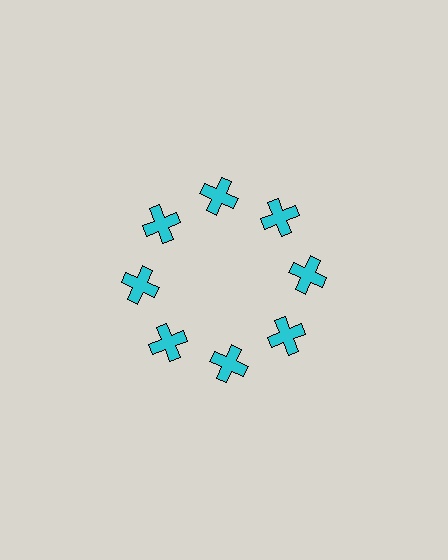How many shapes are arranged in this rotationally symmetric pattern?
There are 8 shapes, arranged in 8 groups of 1.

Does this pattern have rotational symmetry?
Yes, this pattern has 8-fold rotational symmetry. It looks the same after rotating 45 degrees around the center.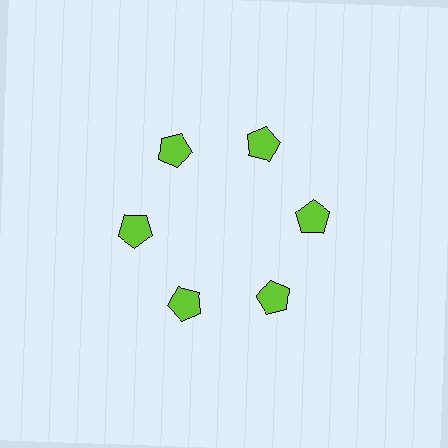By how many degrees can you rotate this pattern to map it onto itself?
The pattern maps onto itself every 60 degrees of rotation.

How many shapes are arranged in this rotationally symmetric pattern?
There are 6 shapes, arranged in 6 groups of 1.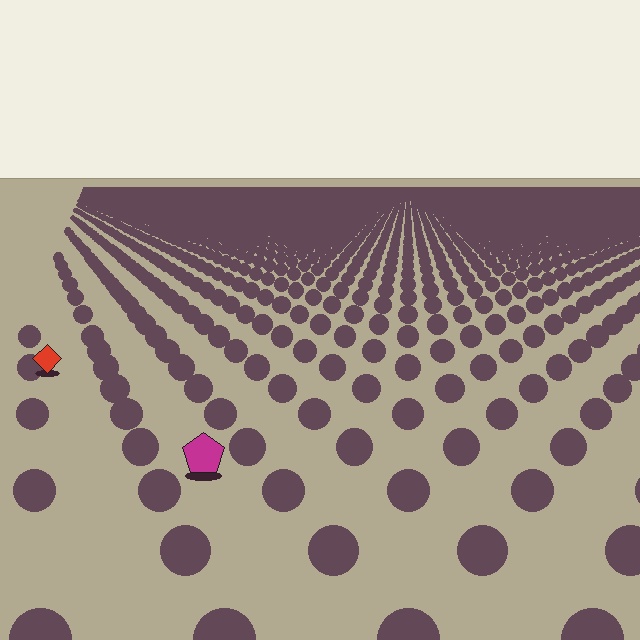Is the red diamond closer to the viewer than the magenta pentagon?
No. The magenta pentagon is closer — you can tell from the texture gradient: the ground texture is coarser near it.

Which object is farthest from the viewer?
The red diamond is farthest from the viewer. It appears smaller and the ground texture around it is denser.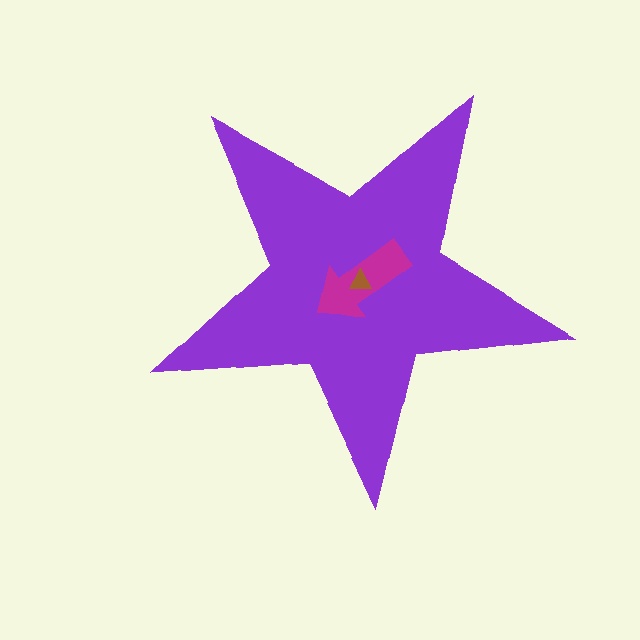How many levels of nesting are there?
3.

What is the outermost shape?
The purple star.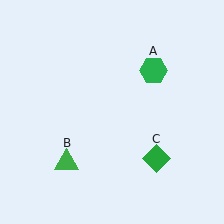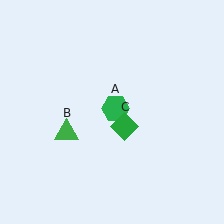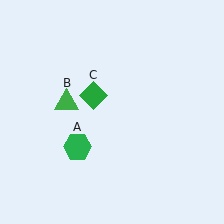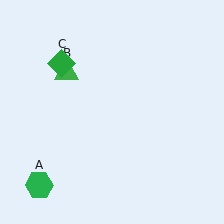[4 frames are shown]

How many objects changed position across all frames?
3 objects changed position: green hexagon (object A), green triangle (object B), green diamond (object C).